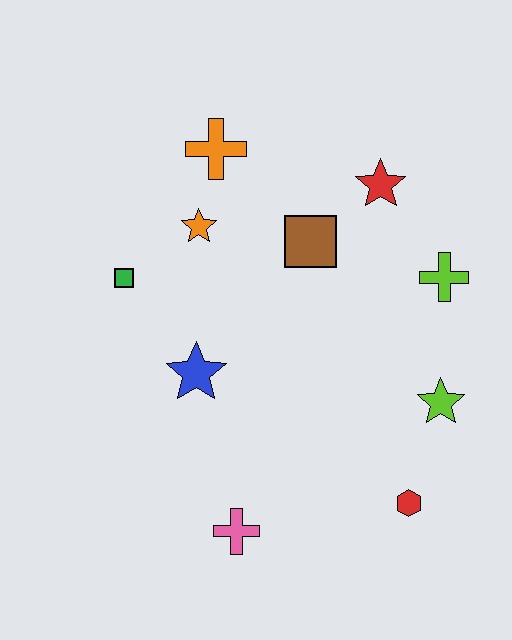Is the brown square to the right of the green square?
Yes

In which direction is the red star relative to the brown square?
The red star is to the right of the brown square.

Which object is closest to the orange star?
The orange cross is closest to the orange star.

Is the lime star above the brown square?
No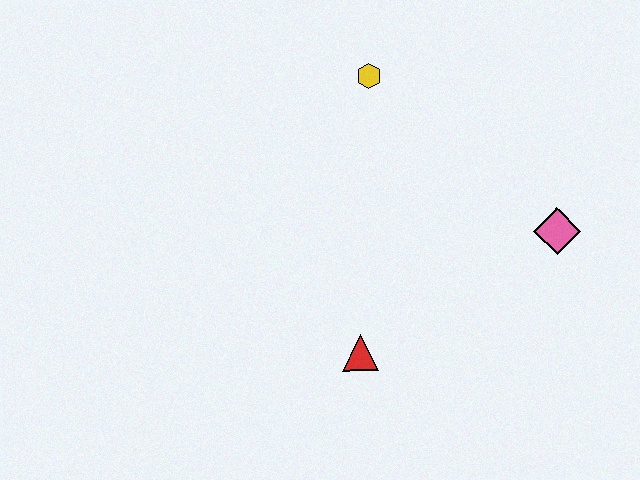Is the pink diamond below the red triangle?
No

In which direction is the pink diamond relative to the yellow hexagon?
The pink diamond is to the right of the yellow hexagon.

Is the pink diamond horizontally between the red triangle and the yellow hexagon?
No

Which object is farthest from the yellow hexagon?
The red triangle is farthest from the yellow hexagon.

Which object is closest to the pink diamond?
The red triangle is closest to the pink diamond.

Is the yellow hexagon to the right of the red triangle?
Yes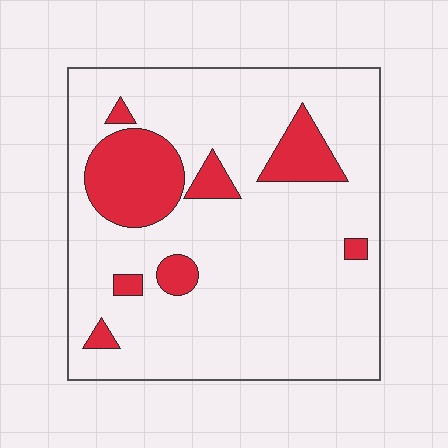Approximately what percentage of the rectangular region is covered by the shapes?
Approximately 15%.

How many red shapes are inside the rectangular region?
8.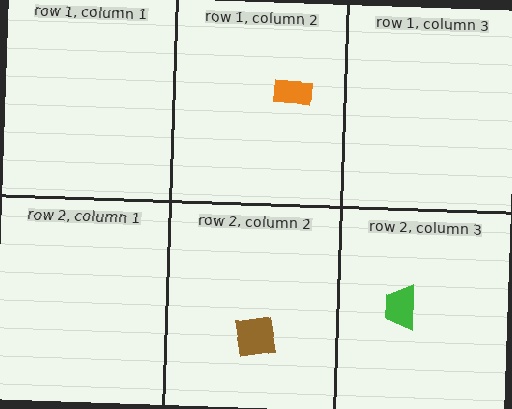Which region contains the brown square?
The row 2, column 2 region.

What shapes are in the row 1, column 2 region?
The orange rectangle.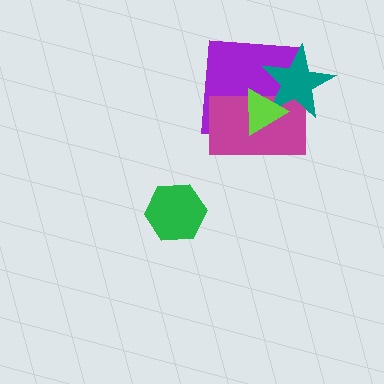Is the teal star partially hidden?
Yes, it is partially covered by another shape.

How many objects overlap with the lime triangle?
3 objects overlap with the lime triangle.